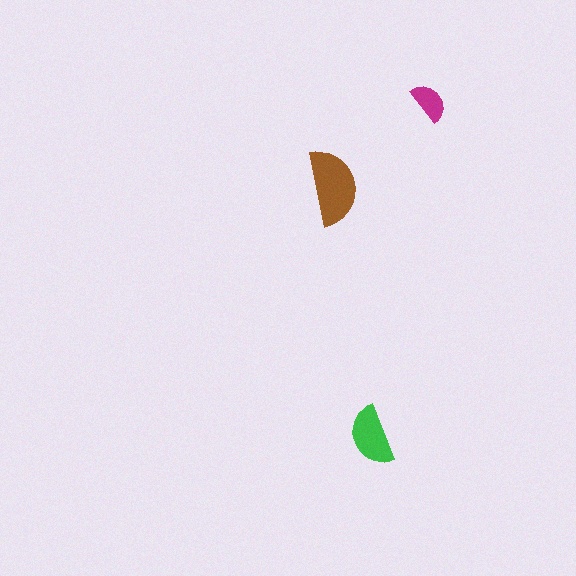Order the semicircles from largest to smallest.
the brown one, the green one, the magenta one.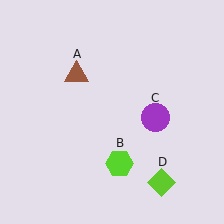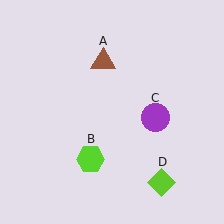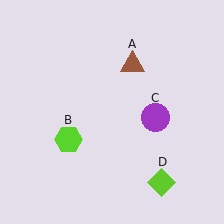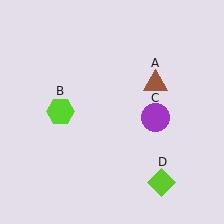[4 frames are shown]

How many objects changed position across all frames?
2 objects changed position: brown triangle (object A), lime hexagon (object B).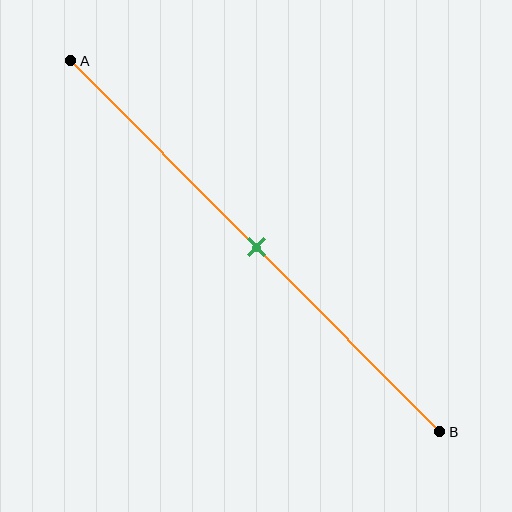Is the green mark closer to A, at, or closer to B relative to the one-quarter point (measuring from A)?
The green mark is closer to point B than the one-quarter point of segment AB.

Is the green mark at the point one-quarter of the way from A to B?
No, the mark is at about 50% from A, not at the 25% one-quarter point.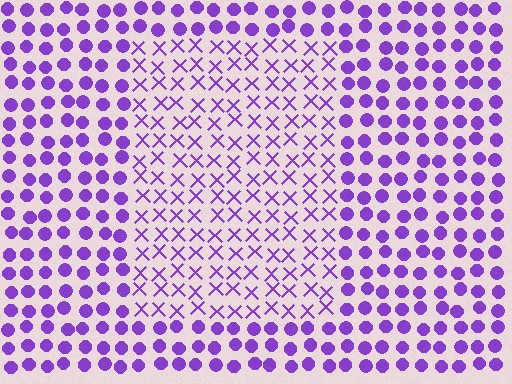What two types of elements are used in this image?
The image uses X marks inside the rectangle region and circles outside it.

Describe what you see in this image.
The image is filled with small purple elements arranged in a uniform grid. A rectangle-shaped region contains X marks, while the surrounding area contains circles. The boundary is defined purely by the change in element shape.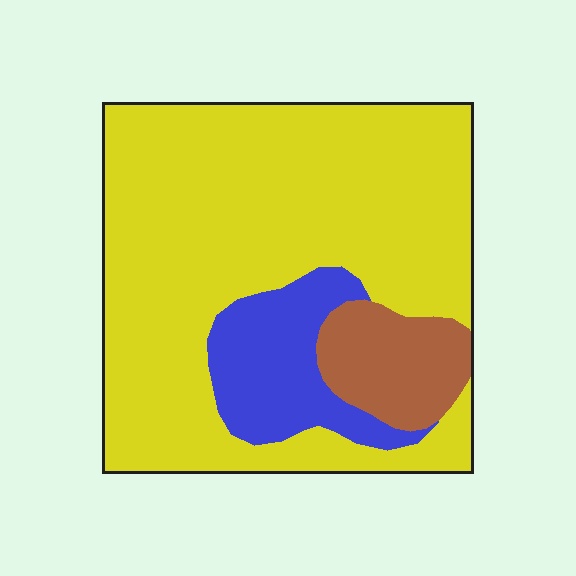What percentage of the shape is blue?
Blue takes up about one sixth (1/6) of the shape.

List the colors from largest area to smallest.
From largest to smallest: yellow, blue, brown.